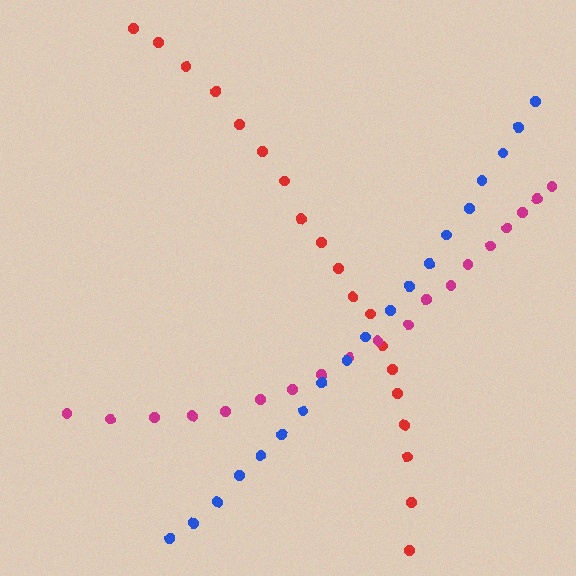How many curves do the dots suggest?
There are 3 distinct paths.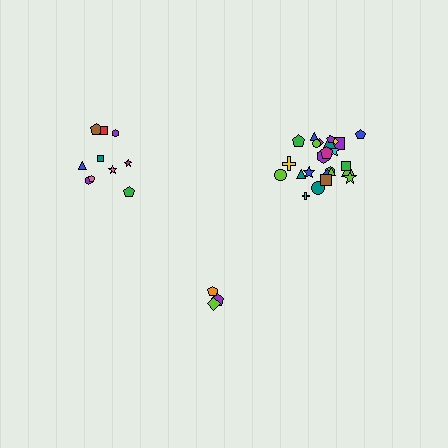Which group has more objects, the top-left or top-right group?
The top-right group.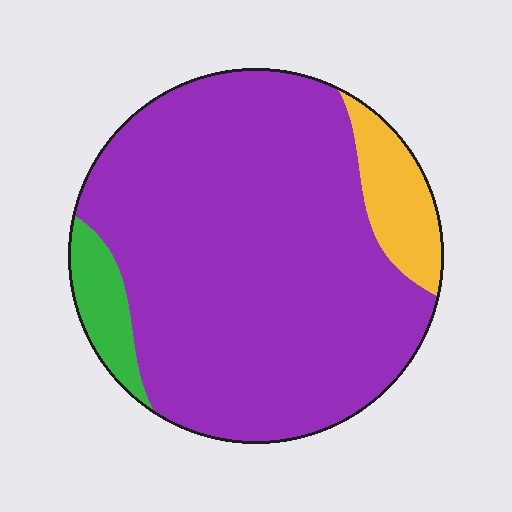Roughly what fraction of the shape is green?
Green takes up about one tenth (1/10) of the shape.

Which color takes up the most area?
Purple, at roughly 85%.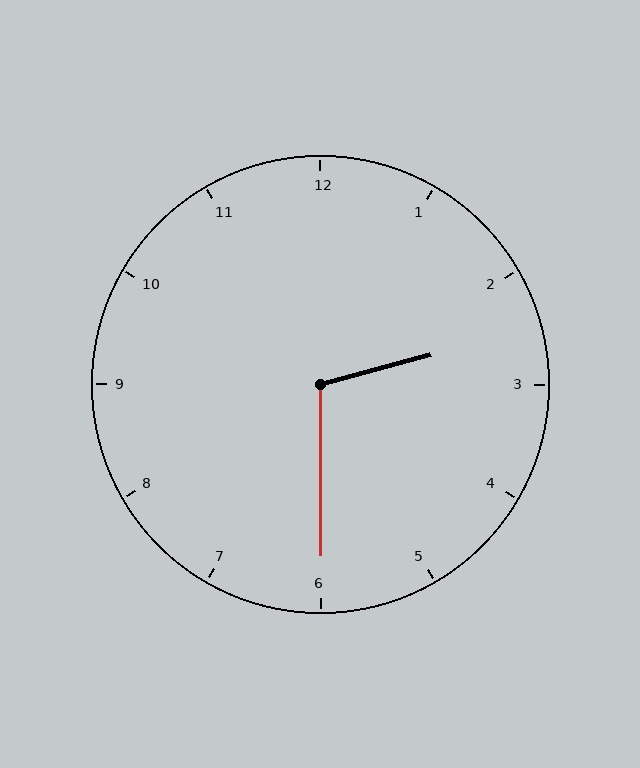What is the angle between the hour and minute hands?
Approximately 105 degrees.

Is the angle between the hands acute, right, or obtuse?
It is obtuse.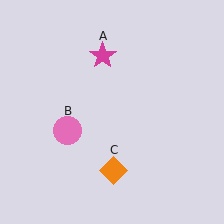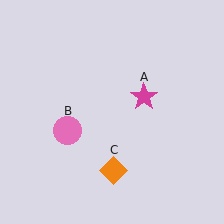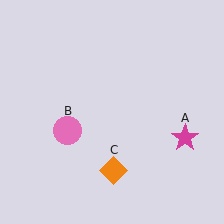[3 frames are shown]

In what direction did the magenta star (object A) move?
The magenta star (object A) moved down and to the right.